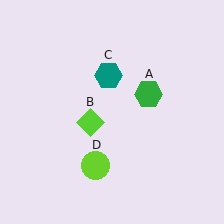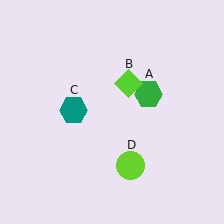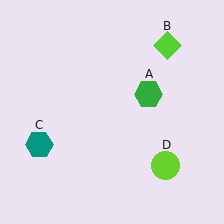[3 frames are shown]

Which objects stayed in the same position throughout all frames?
Green hexagon (object A) remained stationary.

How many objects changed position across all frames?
3 objects changed position: lime diamond (object B), teal hexagon (object C), lime circle (object D).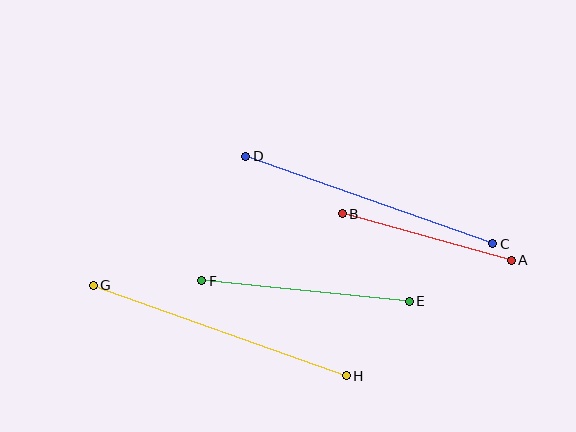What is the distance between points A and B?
The distance is approximately 175 pixels.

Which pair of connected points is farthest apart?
Points G and H are farthest apart.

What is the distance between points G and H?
The distance is approximately 269 pixels.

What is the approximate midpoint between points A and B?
The midpoint is at approximately (427, 237) pixels.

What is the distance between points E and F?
The distance is approximately 209 pixels.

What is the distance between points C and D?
The distance is approximately 262 pixels.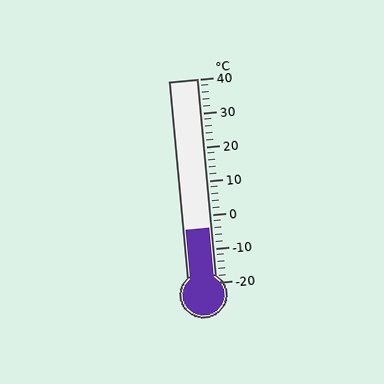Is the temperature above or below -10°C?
The temperature is above -10°C.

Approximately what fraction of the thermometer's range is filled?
The thermometer is filled to approximately 25% of its range.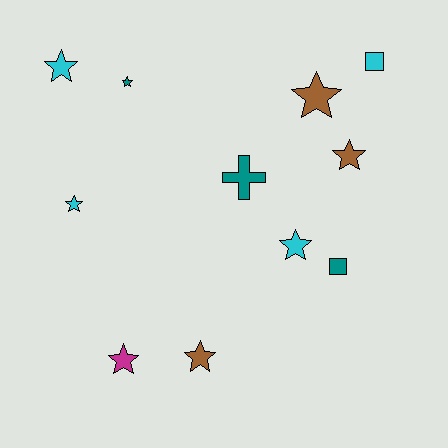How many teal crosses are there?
There is 1 teal cross.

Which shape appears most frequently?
Star, with 8 objects.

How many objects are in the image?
There are 11 objects.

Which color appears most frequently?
Cyan, with 4 objects.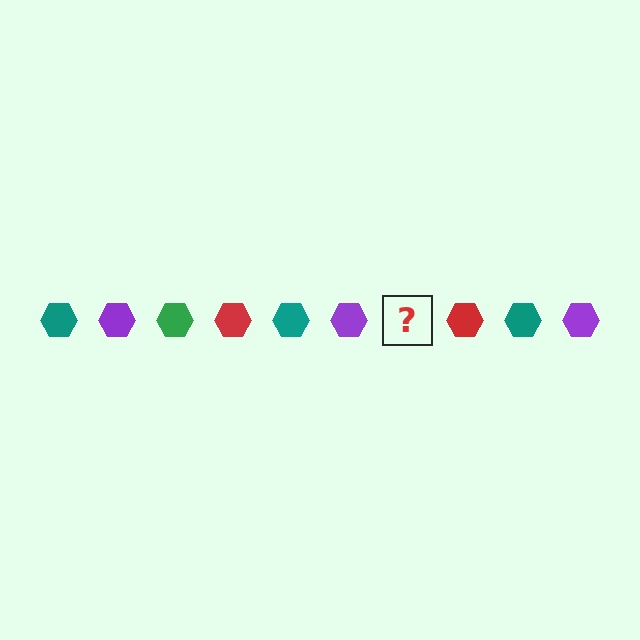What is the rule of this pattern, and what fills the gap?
The rule is that the pattern cycles through teal, purple, green, red hexagons. The gap should be filled with a green hexagon.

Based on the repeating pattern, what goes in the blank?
The blank should be a green hexagon.